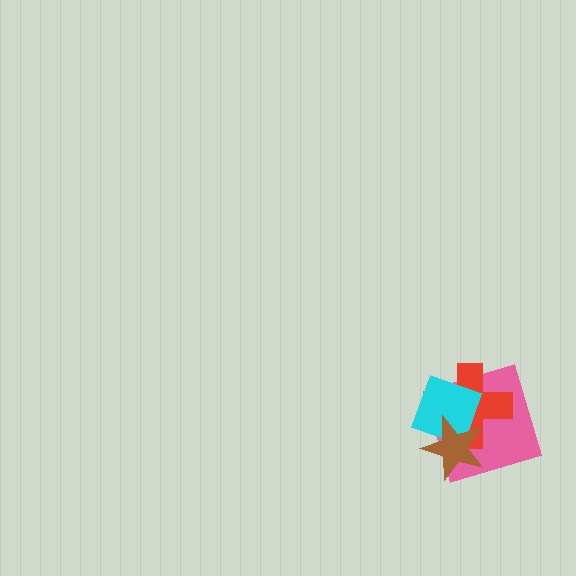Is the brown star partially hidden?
No, no other shape covers it.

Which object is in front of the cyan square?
The brown star is in front of the cyan square.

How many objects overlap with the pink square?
3 objects overlap with the pink square.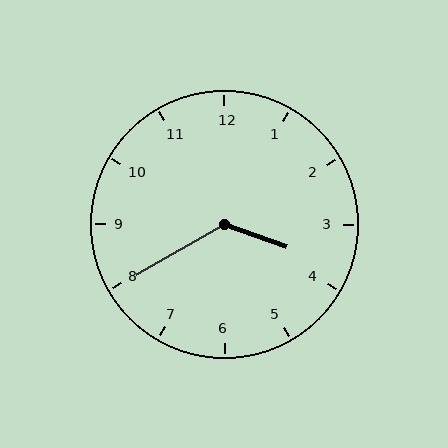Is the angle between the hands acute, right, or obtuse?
It is obtuse.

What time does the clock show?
3:40.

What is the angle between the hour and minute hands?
Approximately 130 degrees.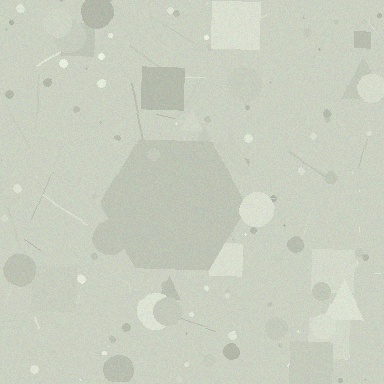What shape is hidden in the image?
A hexagon is hidden in the image.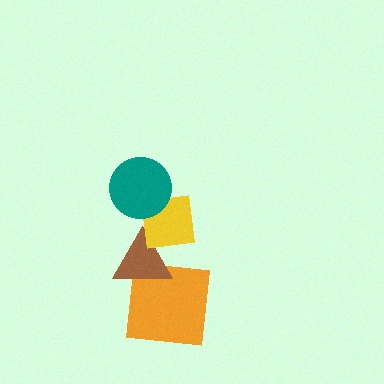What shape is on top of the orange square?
The brown triangle is on top of the orange square.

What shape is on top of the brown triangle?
The yellow square is on top of the brown triangle.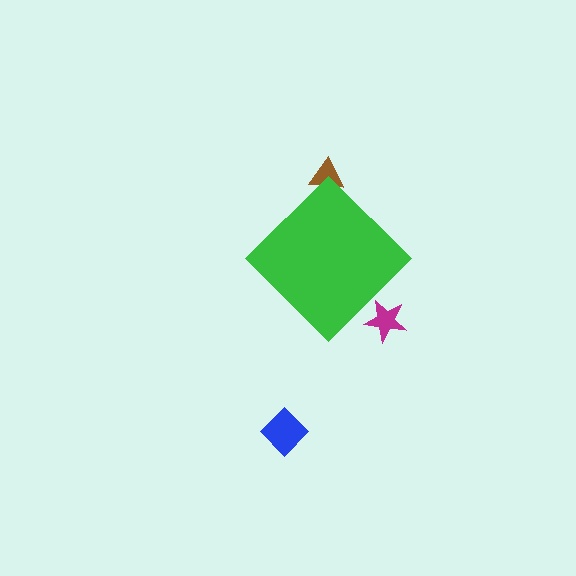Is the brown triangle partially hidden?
Yes, the brown triangle is partially hidden behind the green diamond.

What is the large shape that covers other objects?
A green diamond.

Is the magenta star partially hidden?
Yes, the magenta star is partially hidden behind the green diamond.